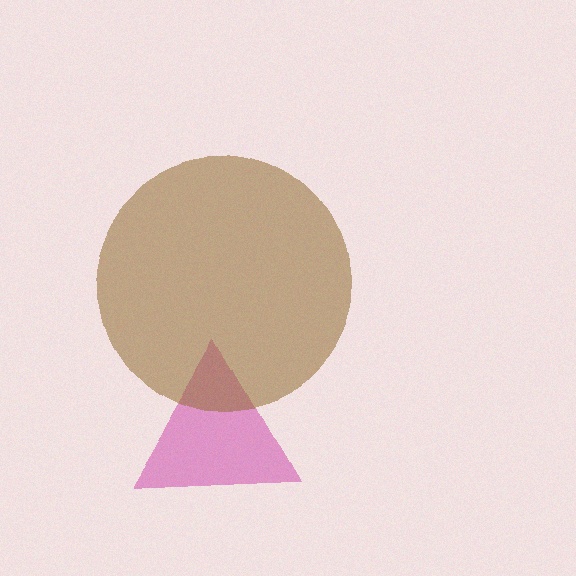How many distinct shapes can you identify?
There are 2 distinct shapes: a magenta triangle, a brown circle.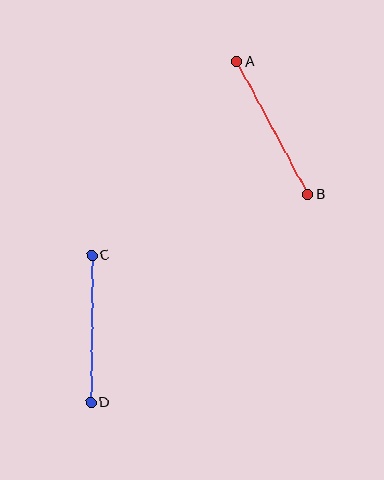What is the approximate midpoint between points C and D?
The midpoint is at approximately (91, 329) pixels.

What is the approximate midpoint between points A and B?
The midpoint is at approximately (272, 128) pixels.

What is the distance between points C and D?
The distance is approximately 147 pixels.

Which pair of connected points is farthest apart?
Points A and B are farthest apart.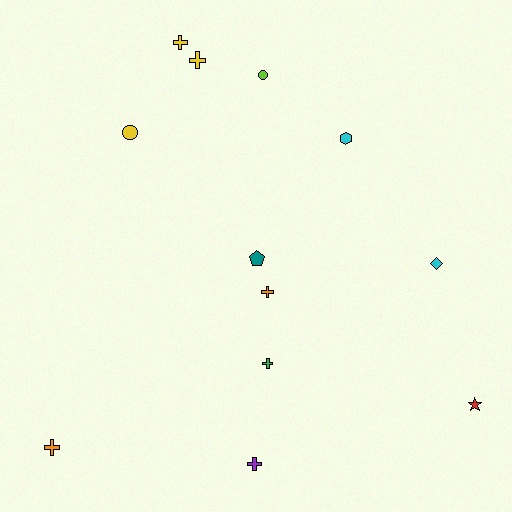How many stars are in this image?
There is 1 star.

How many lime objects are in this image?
There is 1 lime object.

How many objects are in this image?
There are 12 objects.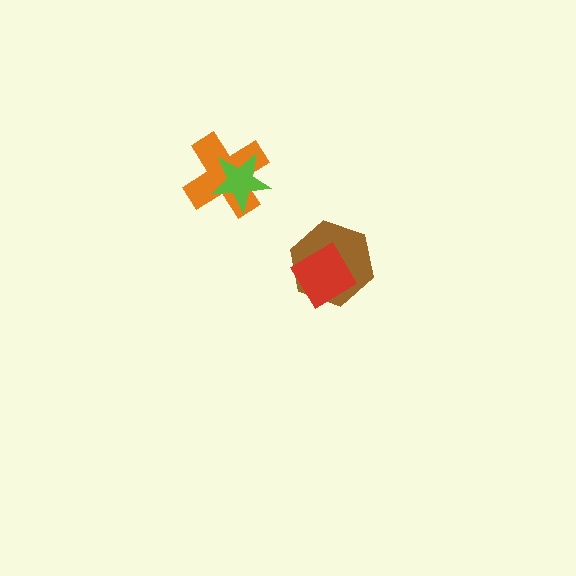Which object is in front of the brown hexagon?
The red diamond is in front of the brown hexagon.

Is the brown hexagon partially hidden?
Yes, it is partially covered by another shape.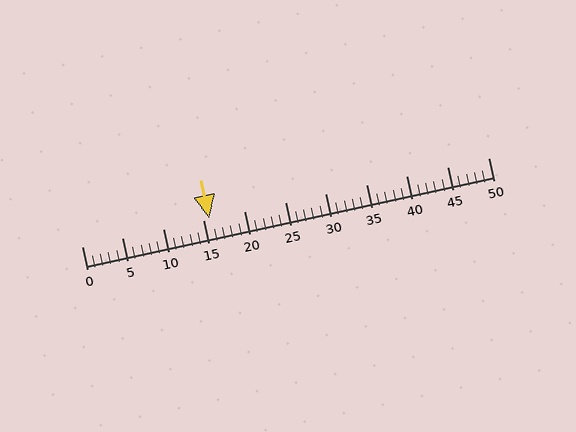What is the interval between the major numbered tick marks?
The major tick marks are spaced 5 units apart.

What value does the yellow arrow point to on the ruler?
The yellow arrow points to approximately 16.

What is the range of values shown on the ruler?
The ruler shows values from 0 to 50.